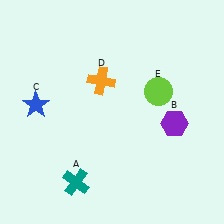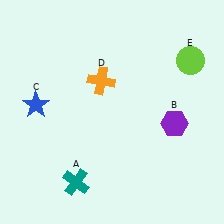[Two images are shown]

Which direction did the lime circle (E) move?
The lime circle (E) moved right.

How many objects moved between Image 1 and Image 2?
1 object moved between the two images.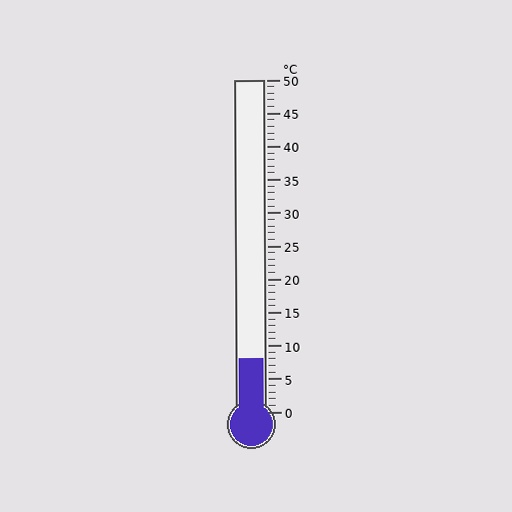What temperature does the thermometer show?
The thermometer shows approximately 8°C.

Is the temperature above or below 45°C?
The temperature is below 45°C.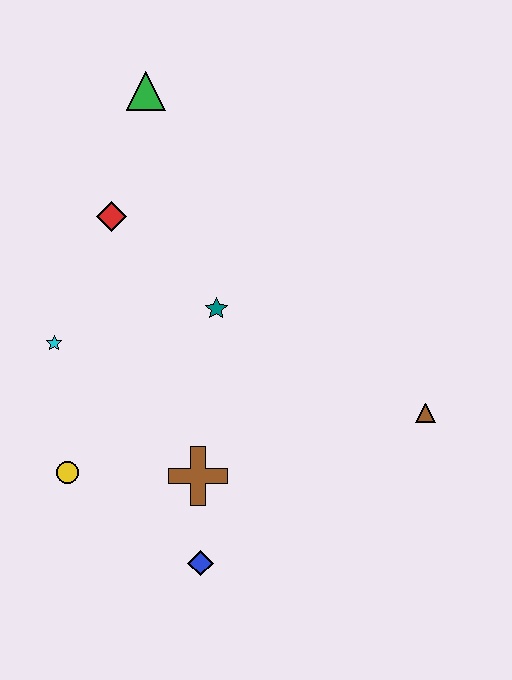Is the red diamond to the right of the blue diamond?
No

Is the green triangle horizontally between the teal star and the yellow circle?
Yes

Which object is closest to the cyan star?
The yellow circle is closest to the cyan star.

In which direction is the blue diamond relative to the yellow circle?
The blue diamond is to the right of the yellow circle.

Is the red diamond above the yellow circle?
Yes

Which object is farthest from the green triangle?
The blue diamond is farthest from the green triangle.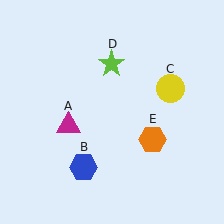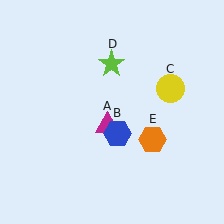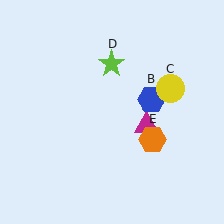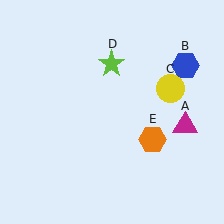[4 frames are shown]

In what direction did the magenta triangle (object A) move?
The magenta triangle (object A) moved right.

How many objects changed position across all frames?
2 objects changed position: magenta triangle (object A), blue hexagon (object B).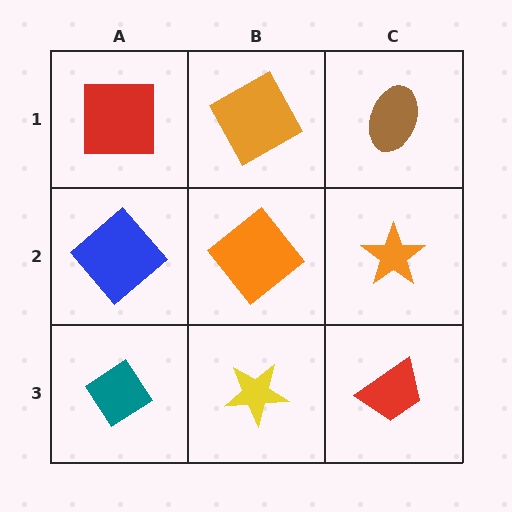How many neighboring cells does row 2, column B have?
4.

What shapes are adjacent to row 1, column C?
An orange star (row 2, column C), an orange square (row 1, column B).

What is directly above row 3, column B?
An orange diamond.